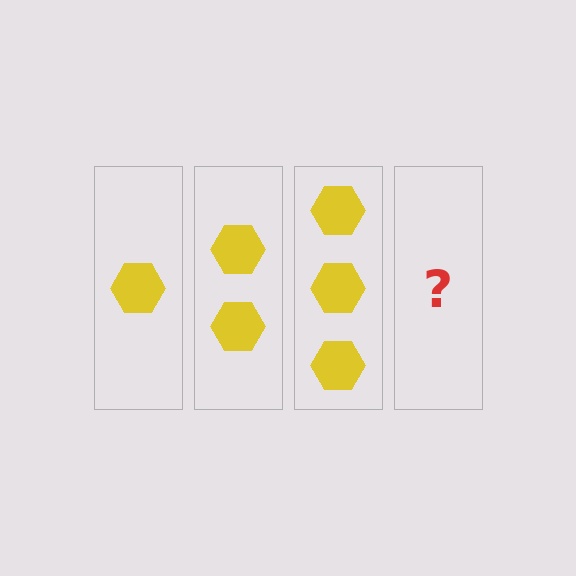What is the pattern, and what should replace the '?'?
The pattern is that each step adds one more hexagon. The '?' should be 4 hexagons.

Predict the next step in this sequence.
The next step is 4 hexagons.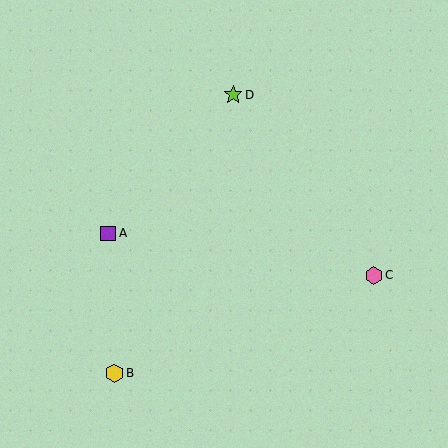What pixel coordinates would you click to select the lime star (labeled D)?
Click at (233, 95) to select the lime star D.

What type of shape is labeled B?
Shape B is a yellow hexagon.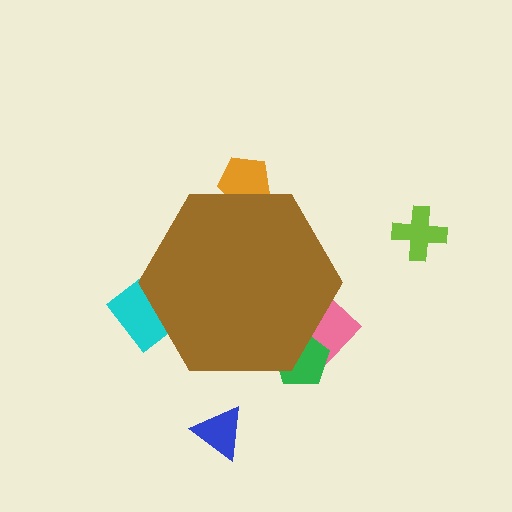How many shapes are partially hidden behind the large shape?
4 shapes are partially hidden.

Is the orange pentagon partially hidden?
Yes, the orange pentagon is partially hidden behind the brown hexagon.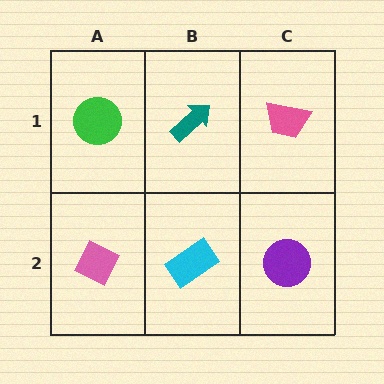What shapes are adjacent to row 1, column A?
A pink diamond (row 2, column A), a teal arrow (row 1, column B).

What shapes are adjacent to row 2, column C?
A pink trapezoid (row 1, column C), a cyan rectangle (row 2, column B).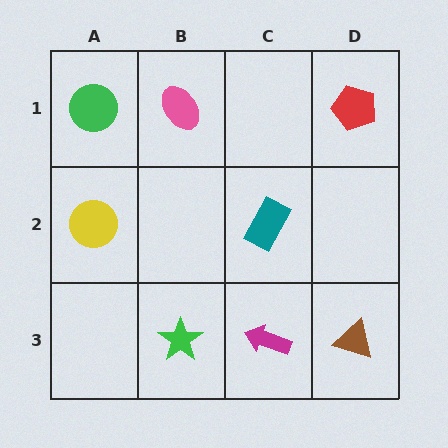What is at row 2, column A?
A yellow circle.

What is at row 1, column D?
A red pentagon.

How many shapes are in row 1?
3 shapes.